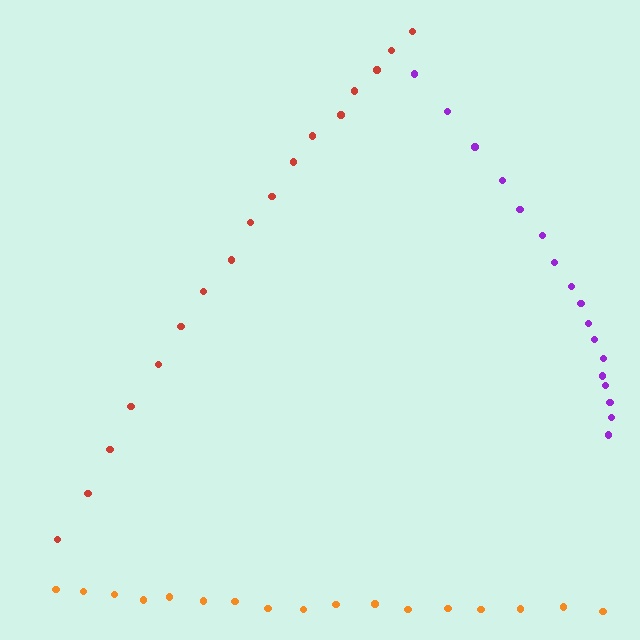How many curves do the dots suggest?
There are 3 distinct paths.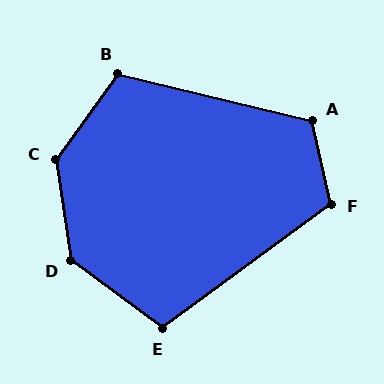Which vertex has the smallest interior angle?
E, at approximately 107 degrees.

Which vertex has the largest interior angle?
C, at approximately 136 degrees.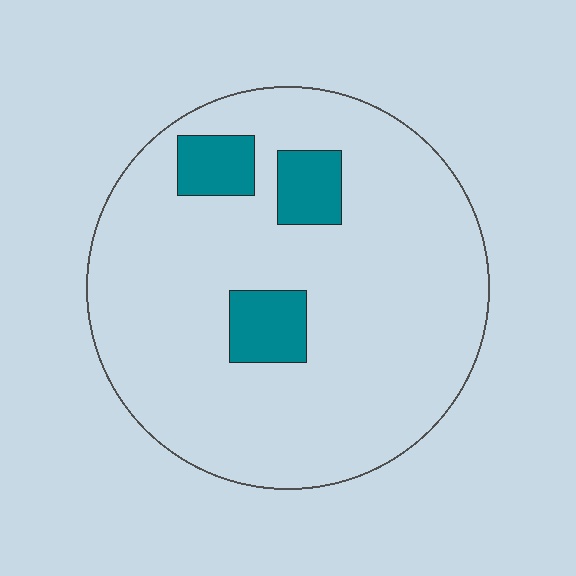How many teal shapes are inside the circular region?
3.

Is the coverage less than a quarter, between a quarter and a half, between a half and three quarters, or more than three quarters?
Less than a quarter.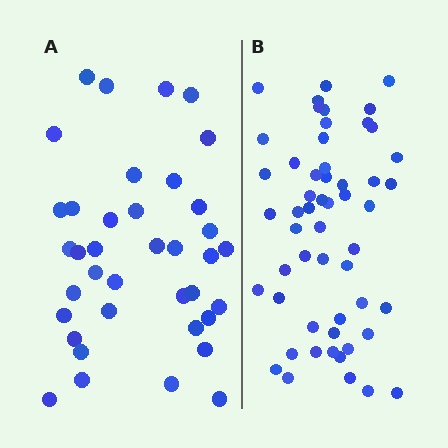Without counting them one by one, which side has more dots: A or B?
Region B (the right region) has more dots.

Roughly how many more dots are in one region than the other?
Region B has approximately 15 more dots than region A.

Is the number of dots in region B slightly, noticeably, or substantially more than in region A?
Region B has noticeably more, but not dramatically so. The ratio is roughly 1.4 to 1.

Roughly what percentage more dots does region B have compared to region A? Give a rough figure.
About 40% more.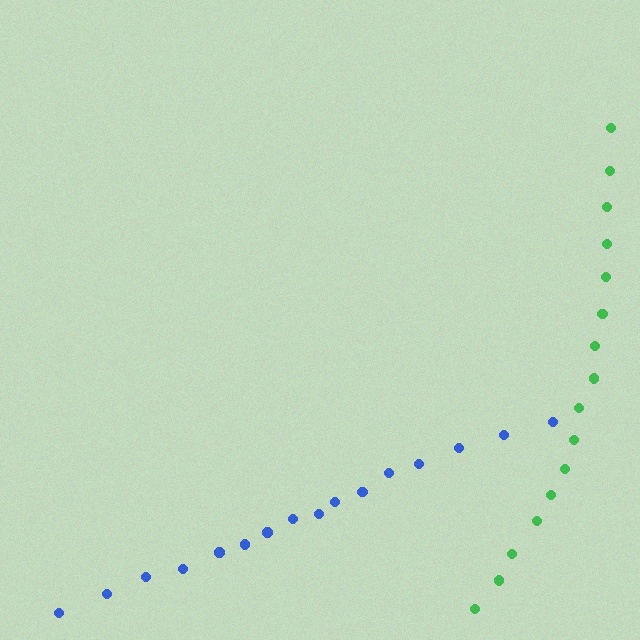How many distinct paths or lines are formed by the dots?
There are 2 distinct paths.